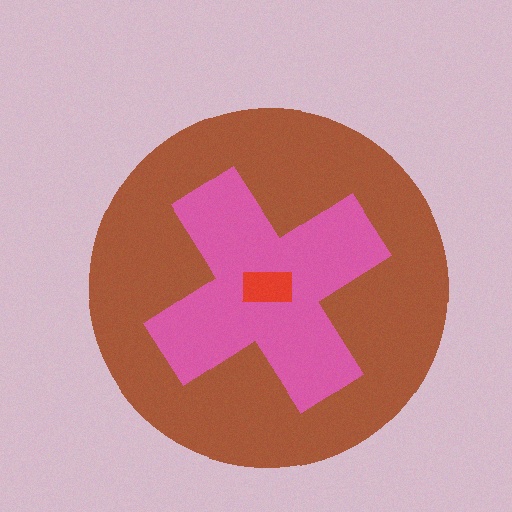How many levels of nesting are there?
3.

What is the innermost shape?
The red rectangle.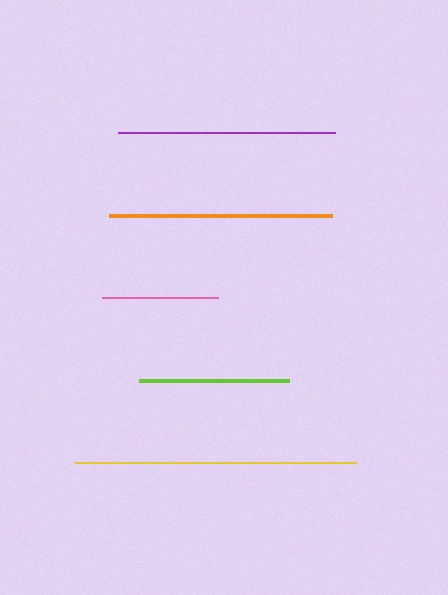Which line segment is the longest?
The yellow line is the longest at approximately 282 pixels.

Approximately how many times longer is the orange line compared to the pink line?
The orange line is approximately 1.9 times the length of the pink line.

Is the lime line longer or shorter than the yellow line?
The yellow line is longer than the lime line.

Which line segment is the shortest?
The pink line is the shortest at approximately 116 pixels.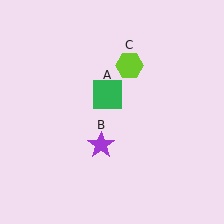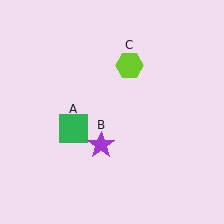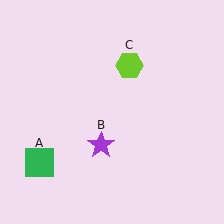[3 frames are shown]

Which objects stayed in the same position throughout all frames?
Purple star (object B) and lime hexagon (object C) remained stationary.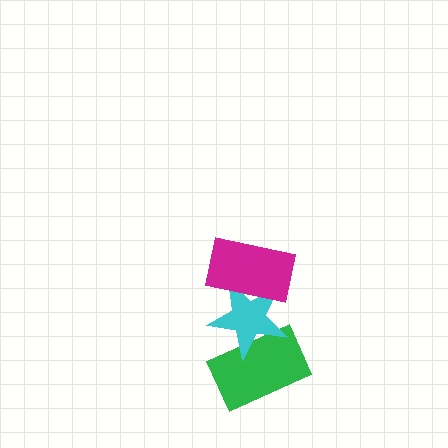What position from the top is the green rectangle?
The green rectangle is 3rd from the top.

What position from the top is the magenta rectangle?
The magenta rectangle is 1st from the top.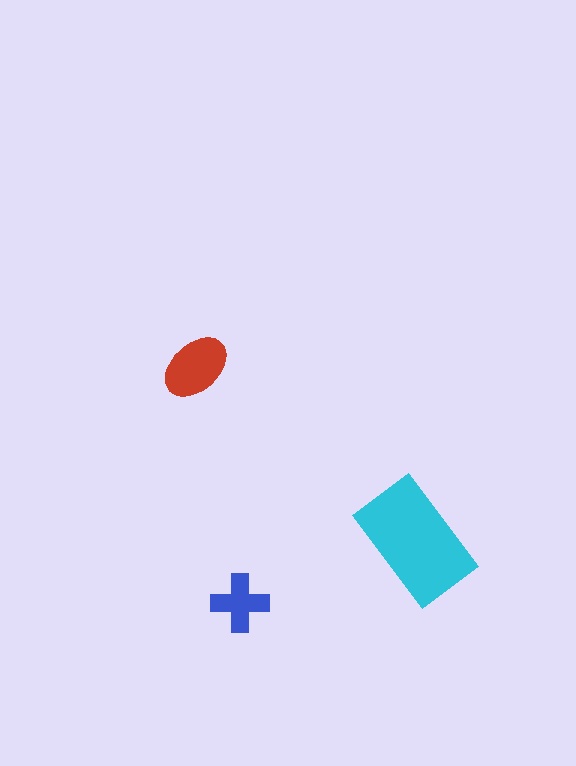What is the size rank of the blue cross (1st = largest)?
3rd.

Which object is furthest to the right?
The cyan rectangle is rightmost.